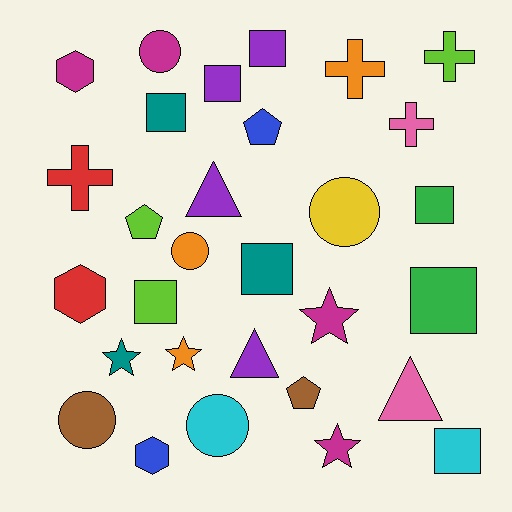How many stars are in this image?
There are 4 stars.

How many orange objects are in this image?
There are 3 orange objects.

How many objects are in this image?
There are 30 objects.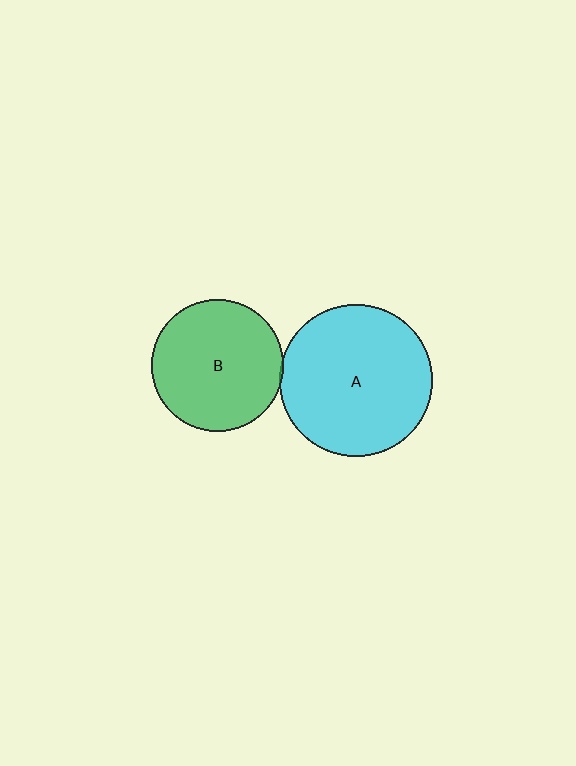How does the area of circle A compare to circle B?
Approximately 1.3 times.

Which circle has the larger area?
Circle A (cyan).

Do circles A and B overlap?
Yes.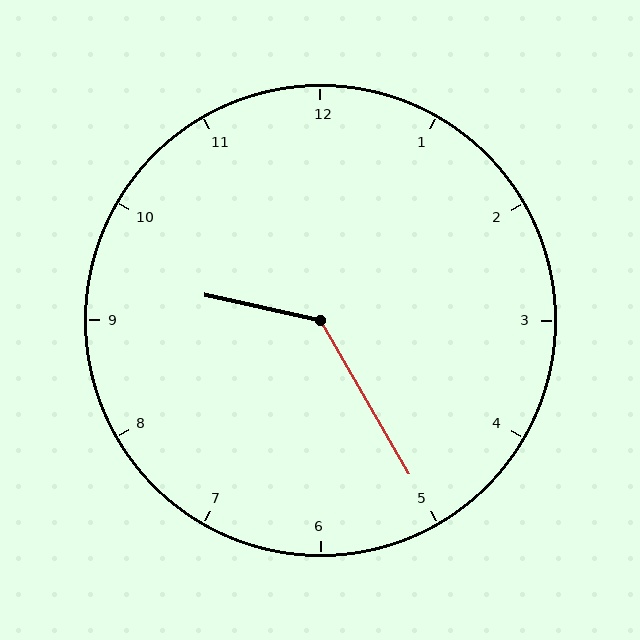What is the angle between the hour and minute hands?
Approximately 132 degrees.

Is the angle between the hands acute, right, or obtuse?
It is obtuse.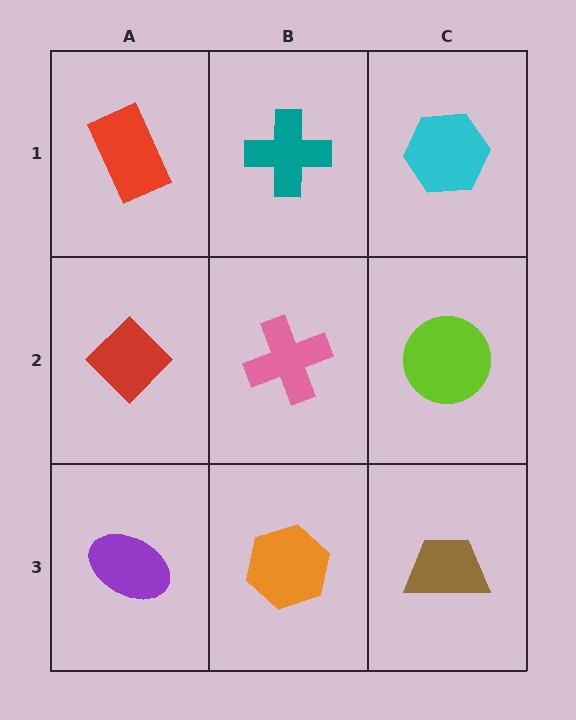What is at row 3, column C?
A brown trapezoid.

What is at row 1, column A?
A red rectangle.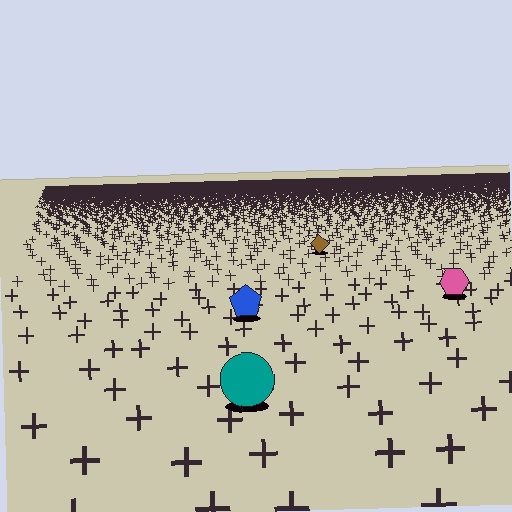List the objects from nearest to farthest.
From nearest to farthest: the teal circle, the blue pentagon, the pink hexagon, the brown diamond.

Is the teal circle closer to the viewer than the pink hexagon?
Yes. The teal circle is closer — you can tell from the texture gradient: the ground texture is coarser near it.